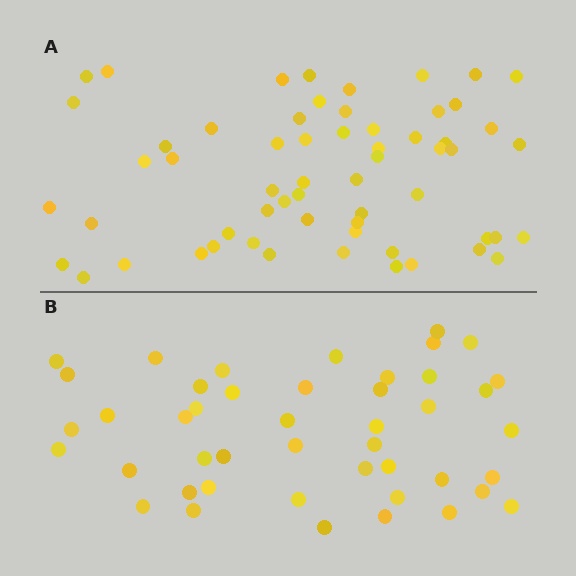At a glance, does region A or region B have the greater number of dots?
Region A (the top region) has more dots.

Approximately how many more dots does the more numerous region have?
Region A has approximately 15 more dots than region B.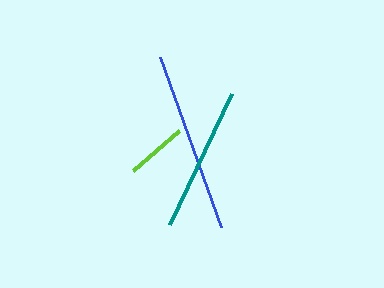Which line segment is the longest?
The blue line is the longest at approximately 181 pixels.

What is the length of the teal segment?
The teal segment is approximately 145 pixels long.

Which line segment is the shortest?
The lime line is the shortest at approximately 62 pixels.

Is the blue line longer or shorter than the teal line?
The blue line is longer than the teal line.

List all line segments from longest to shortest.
From longest to shortest: blue, teal, lime.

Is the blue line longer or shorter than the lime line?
The blue line is longer than the lime line.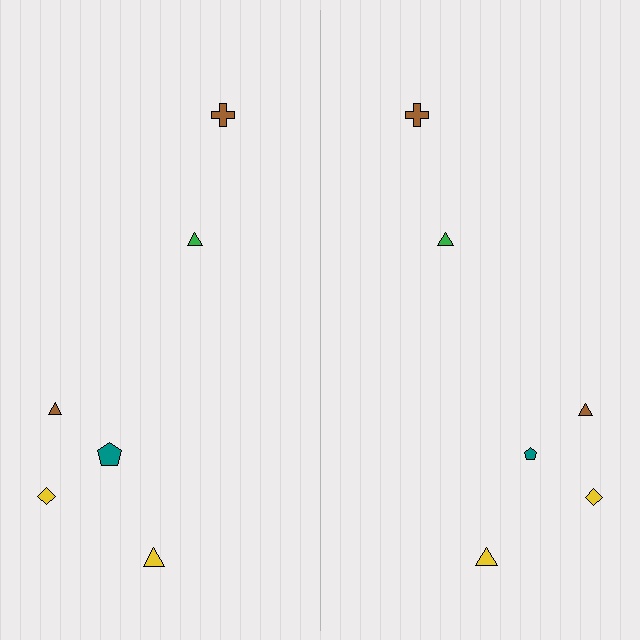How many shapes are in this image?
There are 12 shapes in this image.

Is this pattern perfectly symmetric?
No, the pattern is not perfectly symmetric. The teal pentagon on the right side has a different size than its mirror counterpart.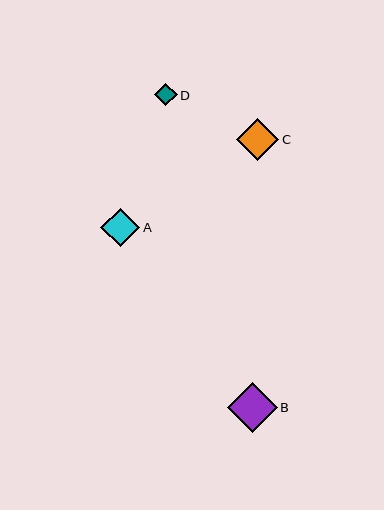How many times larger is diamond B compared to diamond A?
Diamond B is approximately 1.3 times the size of diamond A.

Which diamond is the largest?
Diamond B is the largest with a size of approximately 50 pixels.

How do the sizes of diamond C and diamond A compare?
Diamond C and diamond A are approximately the same size.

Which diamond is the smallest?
Diamond D is the smallest with a size of approximately 22 pixels.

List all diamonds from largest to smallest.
From largest to smallest: B, C, A, D.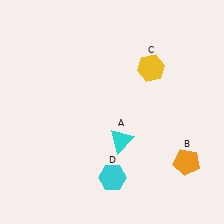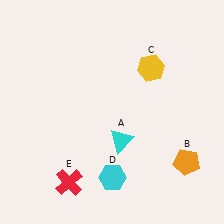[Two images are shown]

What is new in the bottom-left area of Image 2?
A red cross (E) was added in the bottom-left area of Image 2.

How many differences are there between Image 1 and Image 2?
There is 1 difference between the two images.